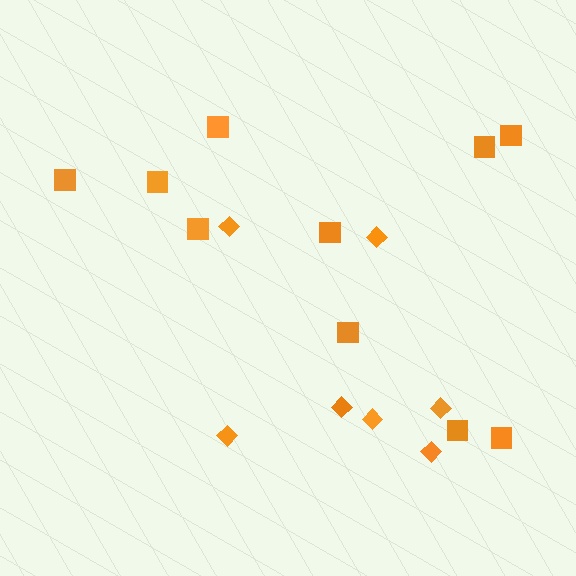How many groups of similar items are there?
There are 2 groups: one group of diamonds (7) and one group of squares (10).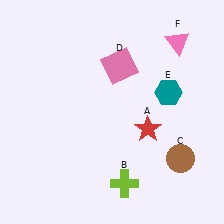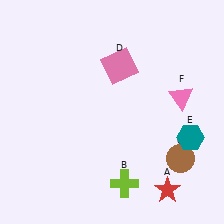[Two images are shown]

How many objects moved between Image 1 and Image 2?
3 objects moved between the two images.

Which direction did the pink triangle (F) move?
The pink triangle (F) moved down.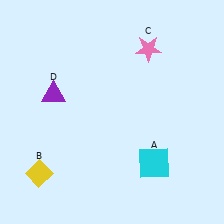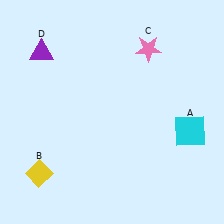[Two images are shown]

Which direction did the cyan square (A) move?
The cyan square (A) moved right.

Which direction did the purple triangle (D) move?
The purple triangle (D) moved up.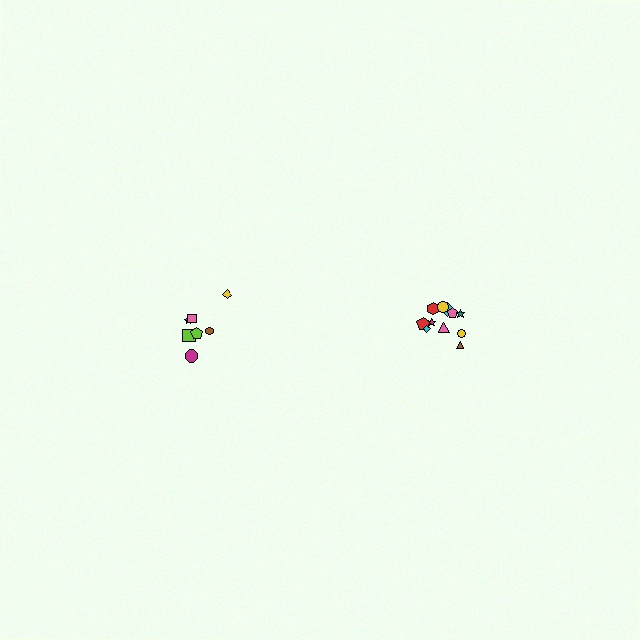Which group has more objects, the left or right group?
The right group.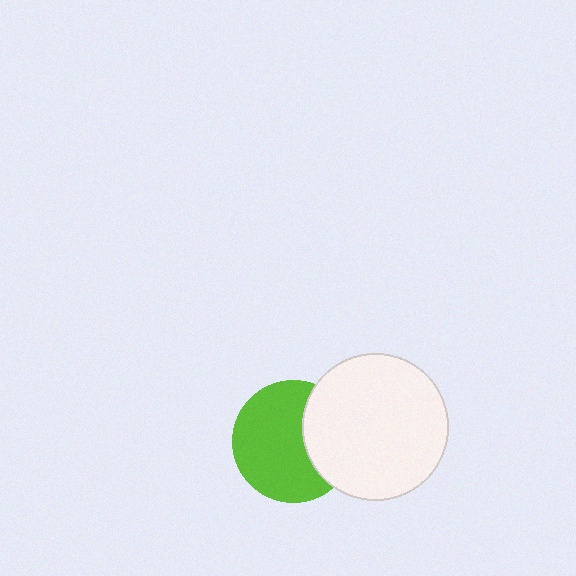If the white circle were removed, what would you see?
You would see the complete lime circle.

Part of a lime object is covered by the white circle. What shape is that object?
It is a circle.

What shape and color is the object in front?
The object in front is a white circle.